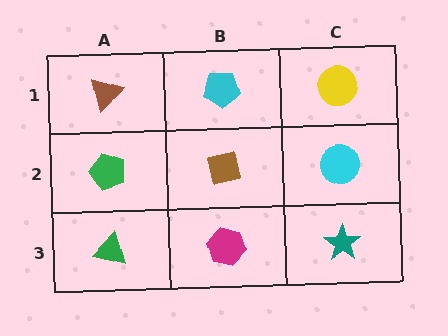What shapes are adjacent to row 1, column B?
A brown square (row 2, column B), a brown triangle (row 1, column A), a yellow circle (row 1, column C).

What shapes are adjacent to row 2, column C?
A yellow circle (row 1, column C), a teal star (row 3, column C), a brown square (row 2, column B).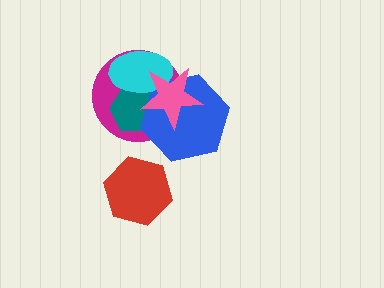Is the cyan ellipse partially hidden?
Yes, it is partially covered by another shape.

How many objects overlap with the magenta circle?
4 objects overlap with the magenta circle.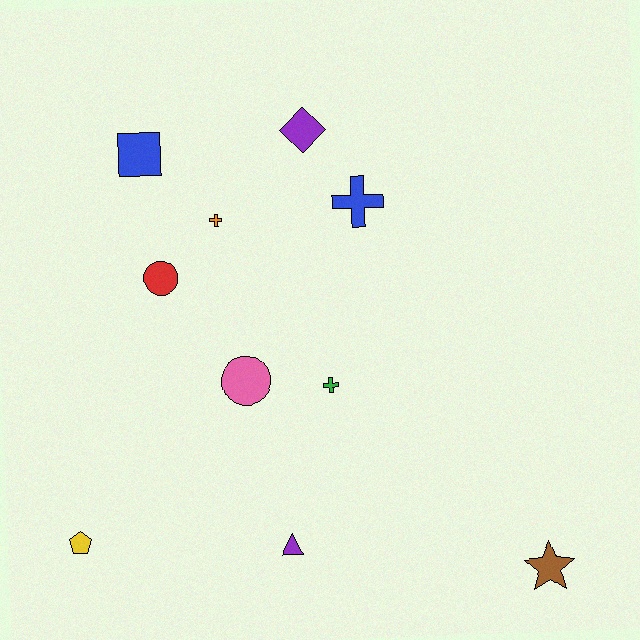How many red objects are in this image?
There is 1 red object.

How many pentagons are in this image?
There is 1 pentagon.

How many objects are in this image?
There are 10 objects.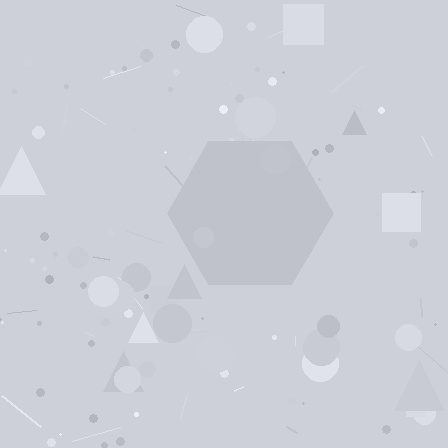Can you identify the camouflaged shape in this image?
The camouflaged shape is a hexagon.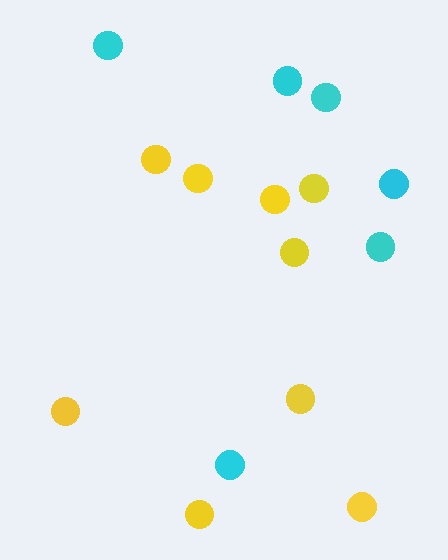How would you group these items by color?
There are 2 groups: one group of yellow circles (9) and one group of cyan circles (6).